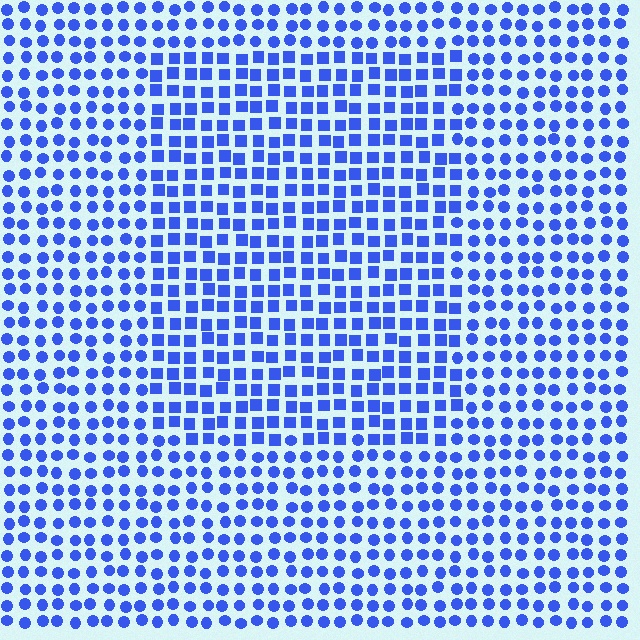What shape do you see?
I see a rectangle.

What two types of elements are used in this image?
The image uses squares inside the rectangle region and circles outside it.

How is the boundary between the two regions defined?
The boundary is defined by a change in element shape: squares inside vs. circles outside. All elements share the same color and spacing.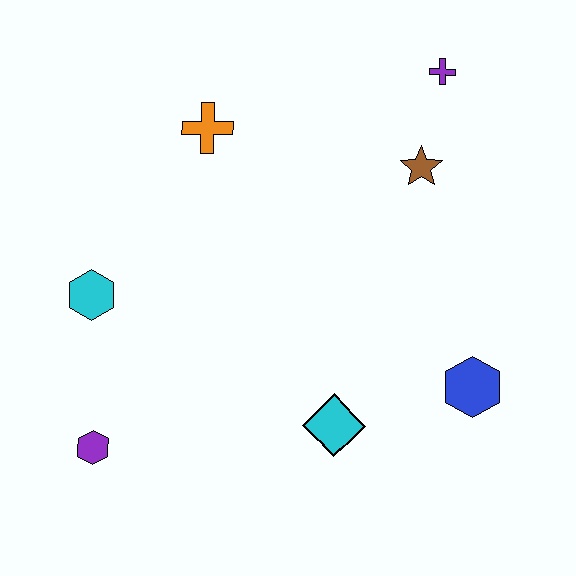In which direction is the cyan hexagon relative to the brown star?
The cyan hexagon is to the left of the brown star.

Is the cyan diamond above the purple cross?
No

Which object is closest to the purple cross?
The brown star is closest to the purple cross.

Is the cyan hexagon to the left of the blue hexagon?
Yes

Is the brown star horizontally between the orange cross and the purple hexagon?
No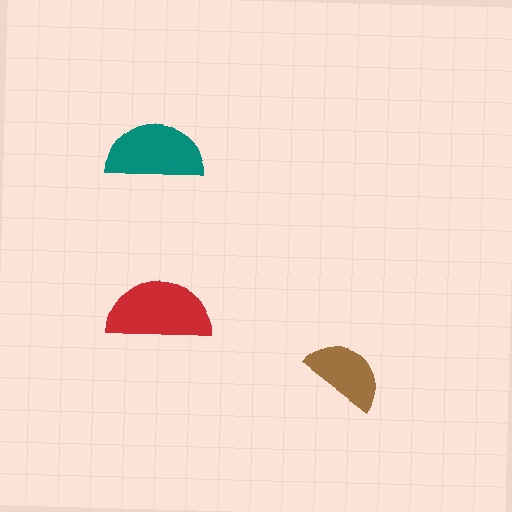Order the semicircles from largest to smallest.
the red one, the teal one, the brown one.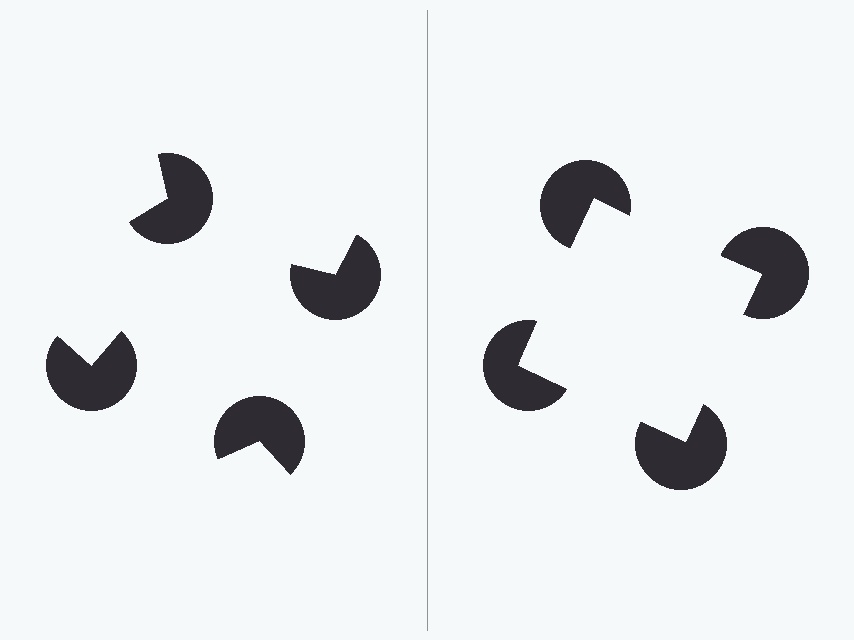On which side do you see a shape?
An illusory square appears on the right side. On the left side the wedge cuts are rotated, so no coherent shape forms.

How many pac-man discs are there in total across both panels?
8 — 4 on each side.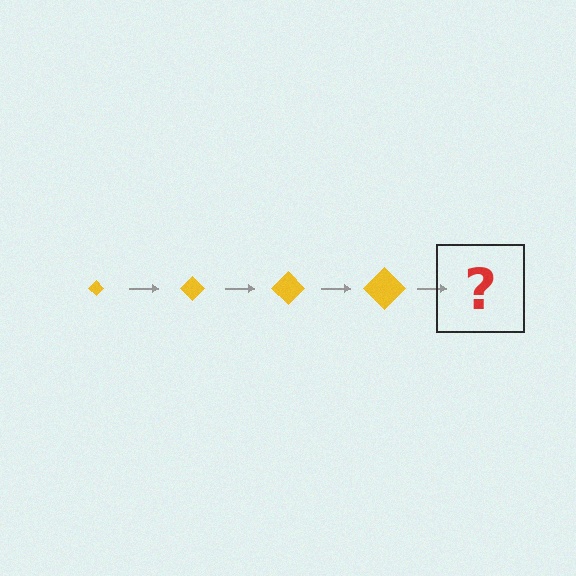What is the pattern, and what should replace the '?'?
The pattern is that the diamond gets progressively larger each step. The '?' should be a yellow diamond, larger than the previous one.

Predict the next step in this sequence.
The next step is a yellow diamond, larger than the previous one.